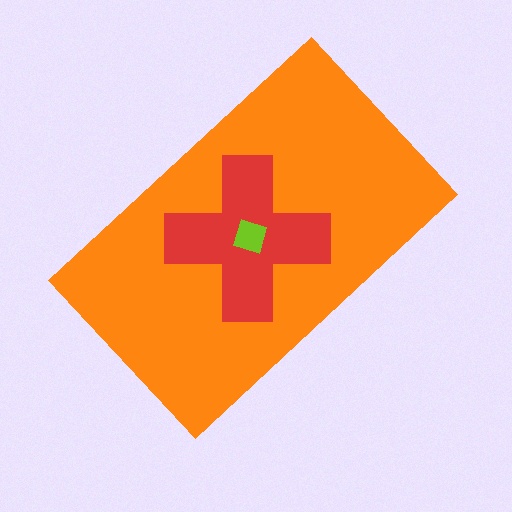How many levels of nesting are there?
3.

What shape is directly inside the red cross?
The lime diamond.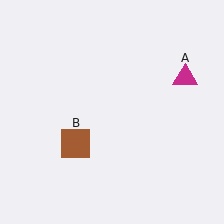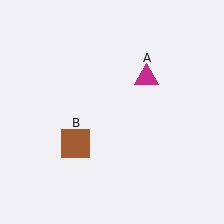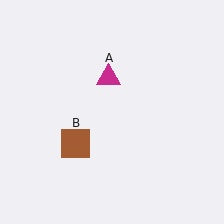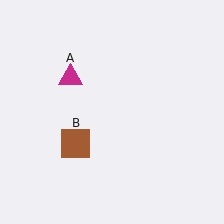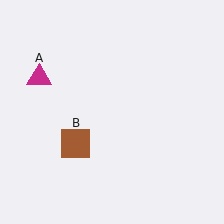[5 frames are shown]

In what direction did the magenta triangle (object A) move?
The magenta triangle (object A) moved left.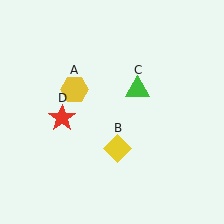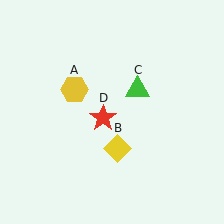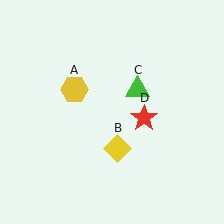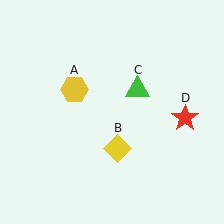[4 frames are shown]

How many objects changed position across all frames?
1 object changed position: red star (object D).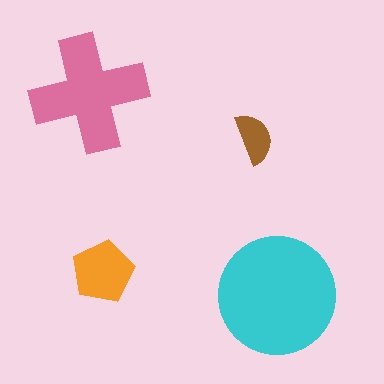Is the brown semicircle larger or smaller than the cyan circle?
Smaller.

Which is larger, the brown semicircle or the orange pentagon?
The orange pentagon.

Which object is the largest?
The cyan circle.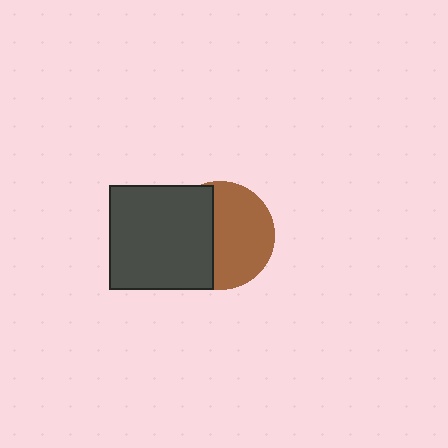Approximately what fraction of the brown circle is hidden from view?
Roughly 42% of the brown circle is hidden behind the dark gray square.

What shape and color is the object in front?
The object in front is a dark gray square.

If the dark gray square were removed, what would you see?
You would see the complete brown circle.